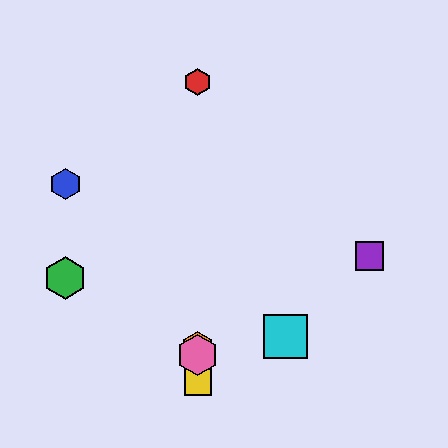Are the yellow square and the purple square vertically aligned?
No, the yellow square is at x≈198 and the purple square is at x≈369.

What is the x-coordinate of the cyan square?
The cyan square is at x≈286.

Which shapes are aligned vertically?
The red hexagon, the yellow square, the orange hexagon, the pink hexagon are aligned vertically.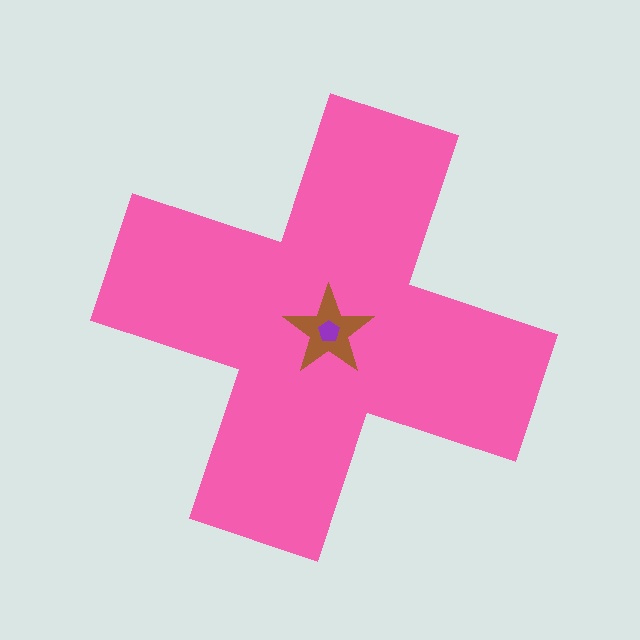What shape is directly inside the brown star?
The purple pentagon.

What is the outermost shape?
The pink cross.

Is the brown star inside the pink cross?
Yes.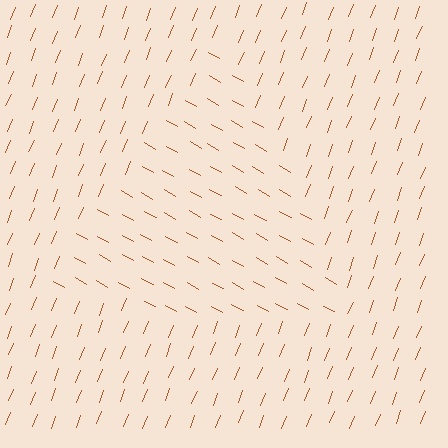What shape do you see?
I see a triangle.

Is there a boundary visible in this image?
Yes, there is a texture boundary formed by a change in line orientation.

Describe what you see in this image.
The image is filled with small brown line segments. A triangle region in the image has lines oriented differently from the surrounding lines, creating a visible texture boundary.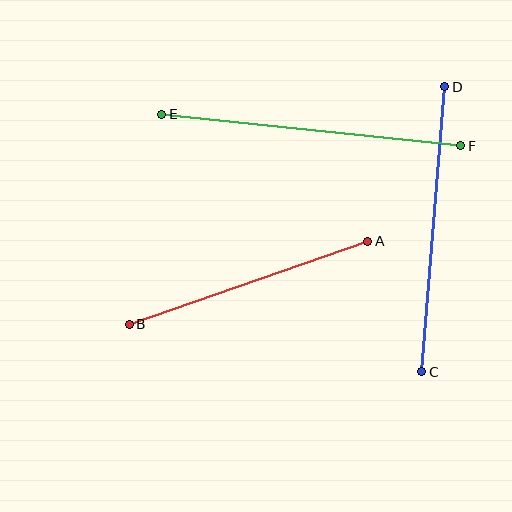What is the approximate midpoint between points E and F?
The midpoint is at approximately (311, 130) pixels.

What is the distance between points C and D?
The distance is approximately 286 pixels.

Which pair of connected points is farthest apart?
Points E and F are farthest apart.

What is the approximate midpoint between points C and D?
The midpoint is at approximately (433, 229) pixels.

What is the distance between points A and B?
The distance is approximately 252 pixels.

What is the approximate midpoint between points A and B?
The midpoint is at approximately (248, 283) pixels.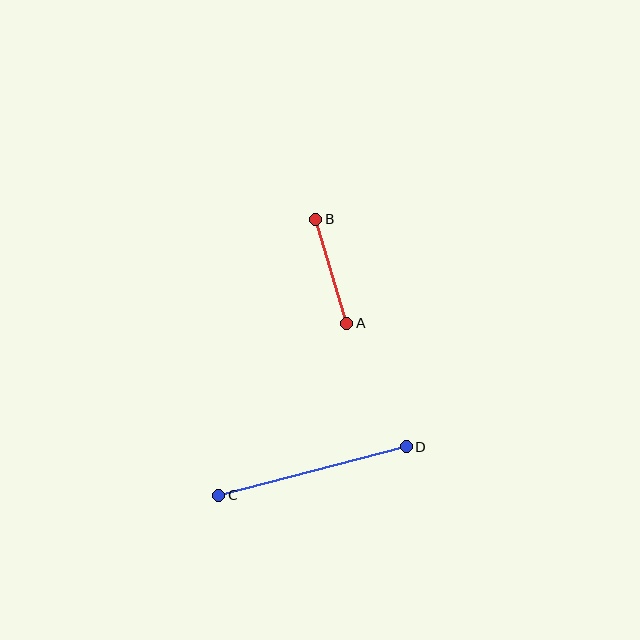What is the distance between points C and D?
The distance is approximately 194 pixels.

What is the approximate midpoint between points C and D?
The midpoint is at approximately (313, 471) pixels.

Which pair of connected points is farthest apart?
Points C and D are farthest apart.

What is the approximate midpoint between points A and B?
The midpoint is at approximately (331, 271) pixels.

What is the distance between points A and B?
The distance is approximately 109 pixels.